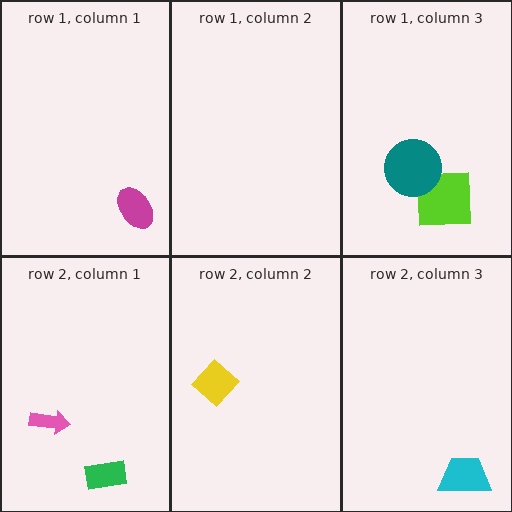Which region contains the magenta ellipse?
The row 1, column 1 region.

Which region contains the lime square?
The row 1, column 3 region.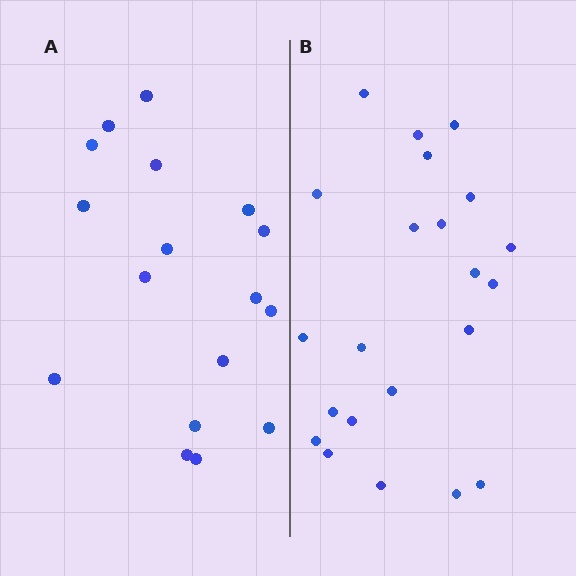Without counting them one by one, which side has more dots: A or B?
Region B (the right region) has more dots.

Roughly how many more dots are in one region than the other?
Region B has about 5 more dots than region A.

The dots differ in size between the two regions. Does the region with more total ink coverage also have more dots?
No. Region A has more total ink coverage because its dots are larger, but region B actually contains more individual dots. Total area can be misleading — the number of items is what matters here.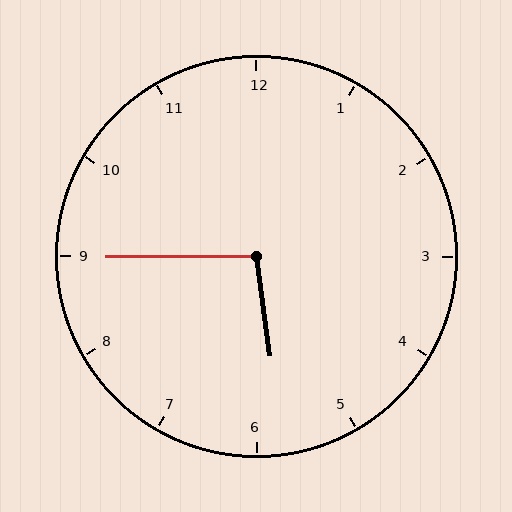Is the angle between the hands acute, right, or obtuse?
It is obtuse.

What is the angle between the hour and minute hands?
Approximately 98 degrees.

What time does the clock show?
5:45.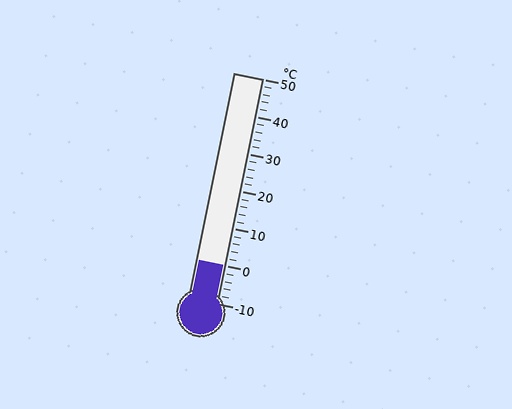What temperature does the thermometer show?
The thermometer shows approximately 0°C.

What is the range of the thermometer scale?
The thermometer scale ranges from -10°C to 50°C.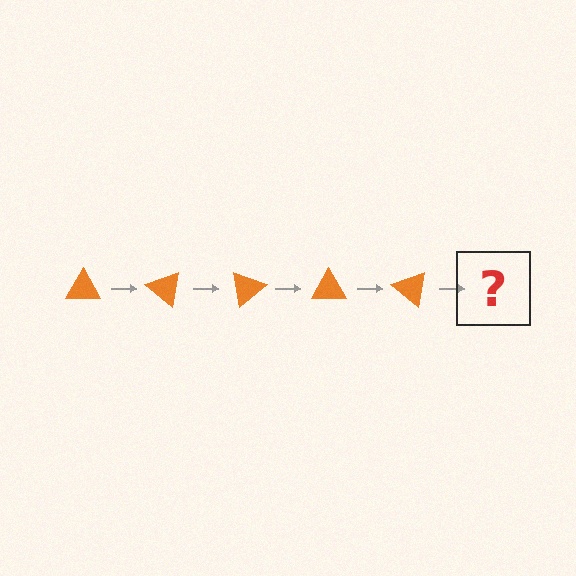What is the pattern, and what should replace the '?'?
The pattern is that the triangle rotates 40 degrees each step. The '?' should be an orange triangle rotated 200 degrees.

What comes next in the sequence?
The next element should be an orange triangle rotated 200 degrees.